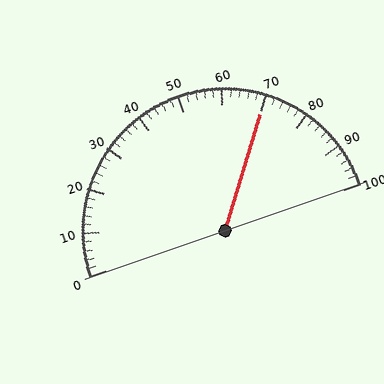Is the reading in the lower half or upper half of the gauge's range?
The reading is in the upper half of the range (0 to 100).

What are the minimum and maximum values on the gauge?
The gauge ranges from 0 to 100.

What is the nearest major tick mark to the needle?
The nearest major tick mark is 70.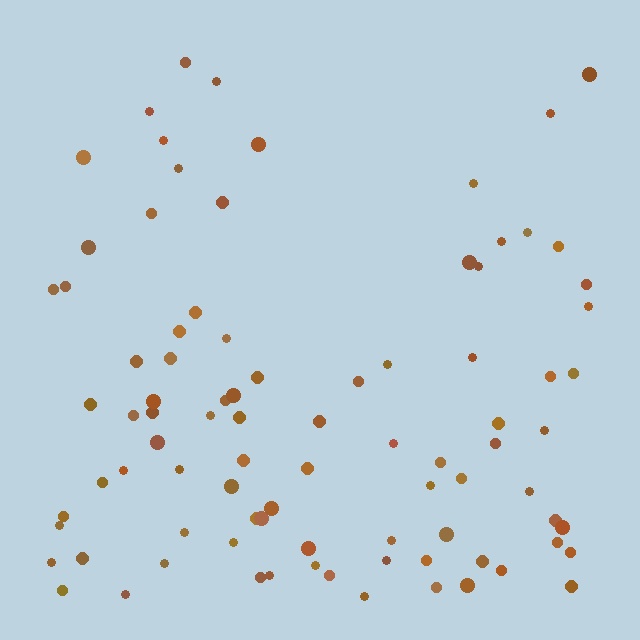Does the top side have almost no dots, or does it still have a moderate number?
Still a moderate number, just noticeably fewer than the bottom.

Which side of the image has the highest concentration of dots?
The bottom.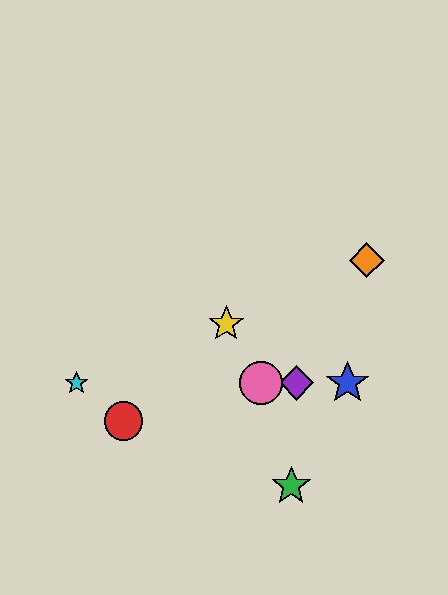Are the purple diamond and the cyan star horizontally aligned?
Yes, both are at y≈383.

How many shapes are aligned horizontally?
4 shapes (the blue star, the purple diamond, the cyan star, the pink circle) are aligned horizontally.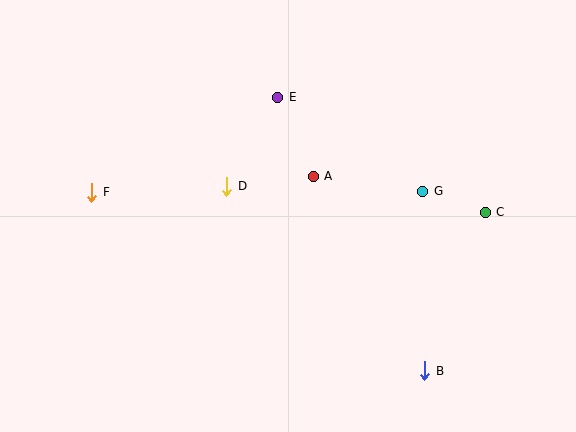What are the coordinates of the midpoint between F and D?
The midpoint between F and D is at (159, 189).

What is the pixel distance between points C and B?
The distance between C and B is 169 pixels.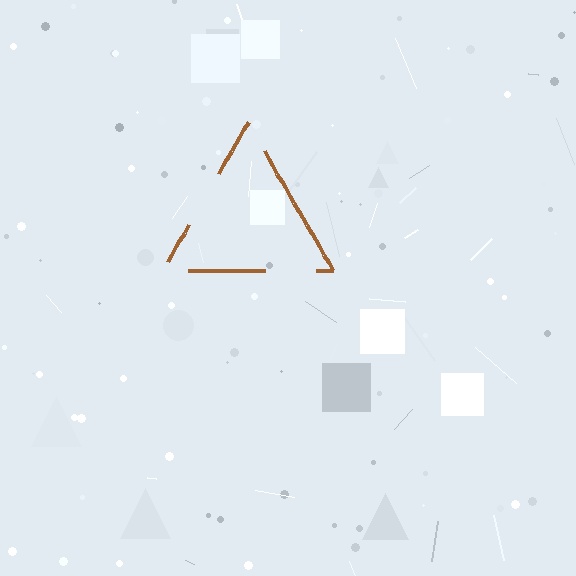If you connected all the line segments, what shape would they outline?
They would outline a triangle.